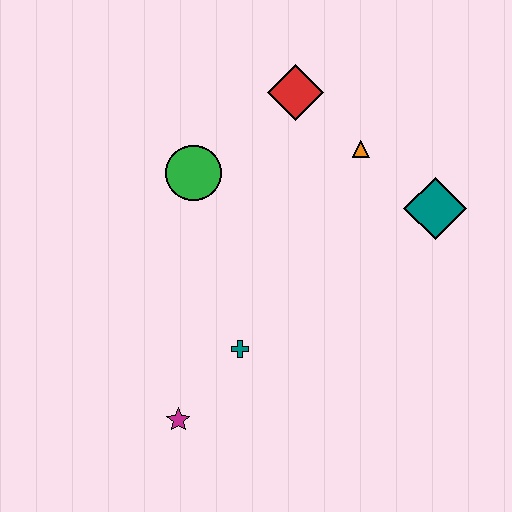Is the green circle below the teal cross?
No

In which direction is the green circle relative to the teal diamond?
The green circle is to the left of the teal diamond.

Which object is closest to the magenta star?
The teal cross is closest to the magenta star.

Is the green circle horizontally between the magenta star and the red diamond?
Yes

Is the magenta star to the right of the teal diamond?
No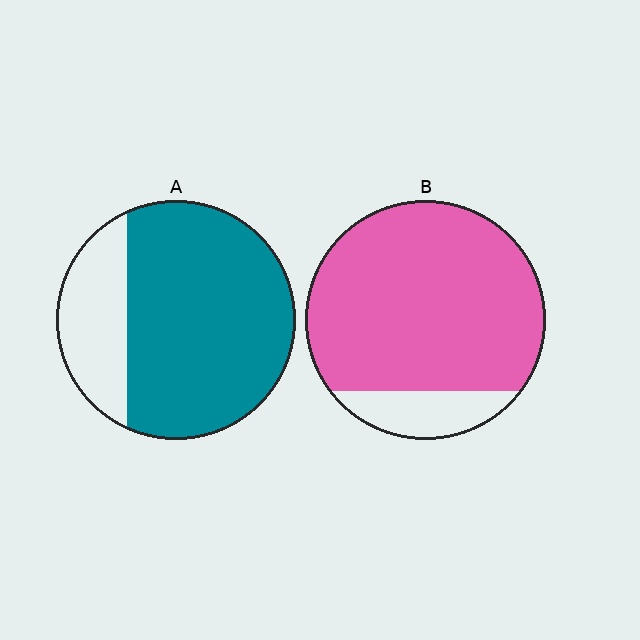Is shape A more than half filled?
Yes.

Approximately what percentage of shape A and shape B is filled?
A is approximately 75% and B is approximately 85%.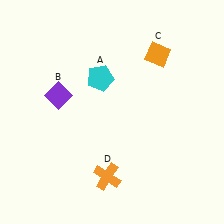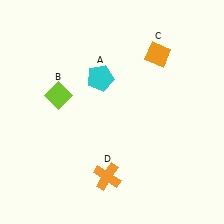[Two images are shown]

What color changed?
The diamond (B) changed from purple in Image 1 to lime in Image 2.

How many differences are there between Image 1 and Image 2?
There is 1 difference between the two images.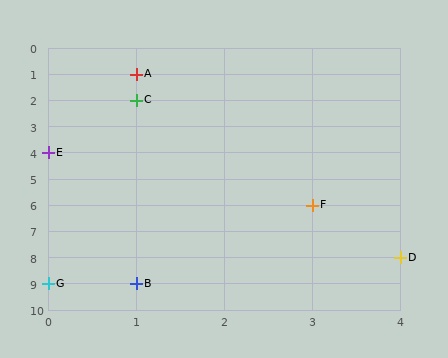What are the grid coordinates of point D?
Point D is at grid coordinates (4, 8).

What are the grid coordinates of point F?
Point F is at grid coordinates (3, 6).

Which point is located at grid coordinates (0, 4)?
Point E is at (0, 4).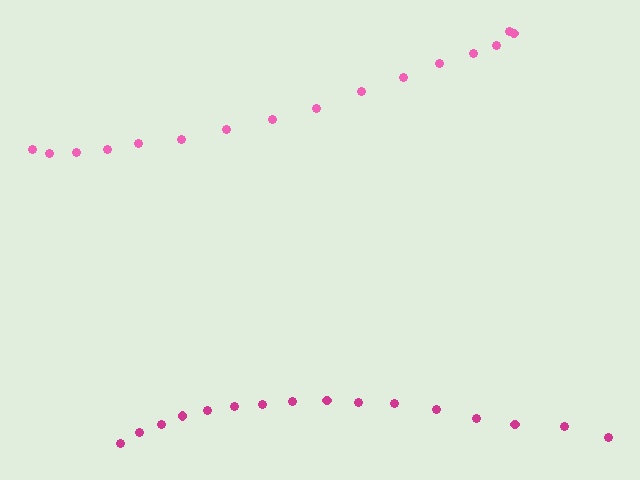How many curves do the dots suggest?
There are 2 distinct paths.